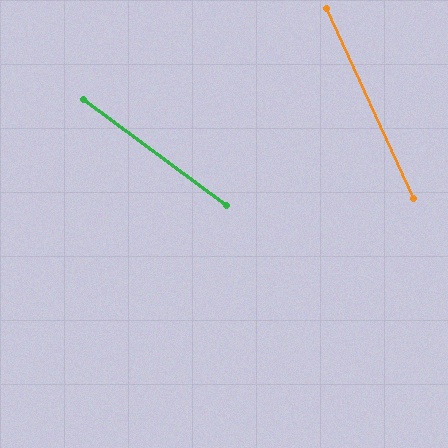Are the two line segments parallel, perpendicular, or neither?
Neither parallel nor perpendicular — they differ by about 29°.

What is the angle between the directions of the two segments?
Approximately 29 degrees.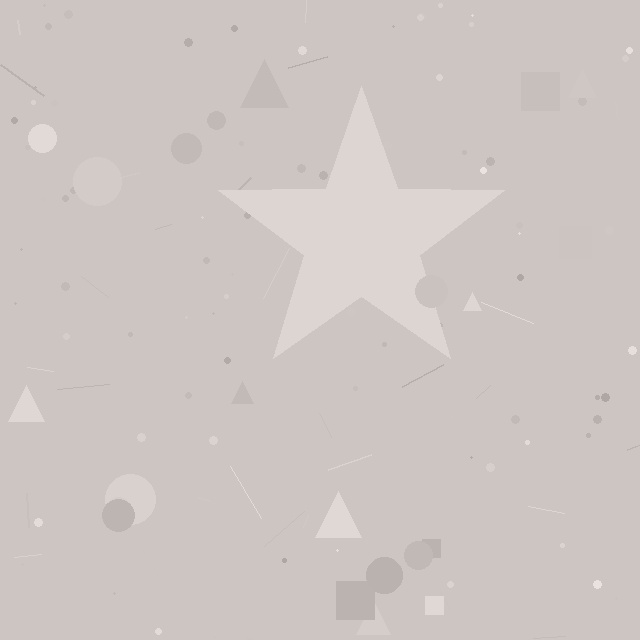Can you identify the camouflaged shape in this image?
The camouflaged shape is a star.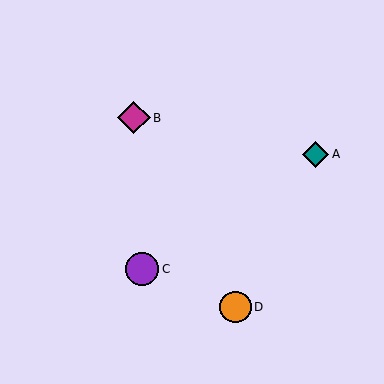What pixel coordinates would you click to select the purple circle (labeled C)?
Click at (142, 269) to select the purple circle C.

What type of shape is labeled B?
Shape B is a magenta diamond.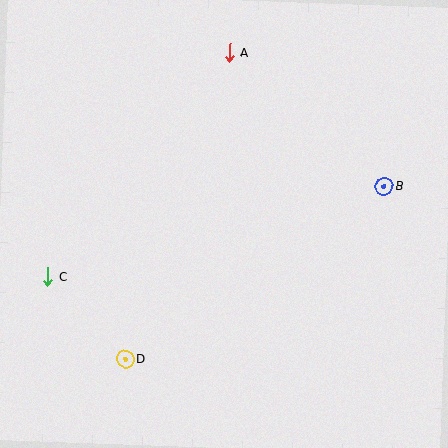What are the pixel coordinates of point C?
Point C is at (48, 276).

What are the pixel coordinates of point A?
Point A is at (229, 52).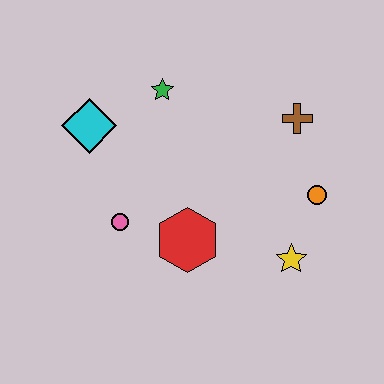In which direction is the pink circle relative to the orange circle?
The pink circle is to the left of the orange circle.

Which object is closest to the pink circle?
The red hexagon is closest to the pink circle.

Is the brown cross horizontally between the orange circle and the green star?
Yes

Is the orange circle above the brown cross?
No